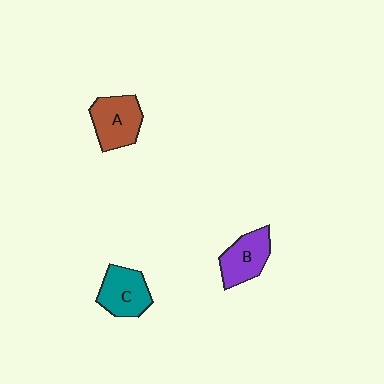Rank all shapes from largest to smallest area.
From largest to smallest: A (brown), C (teal), B (purple).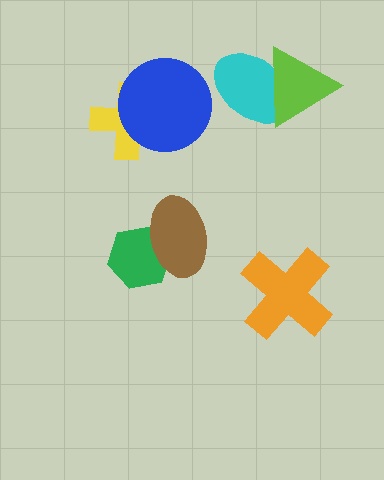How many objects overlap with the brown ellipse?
1 object overlaps with the brown ellipse.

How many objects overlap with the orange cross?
0 objects overlap with the orange cross.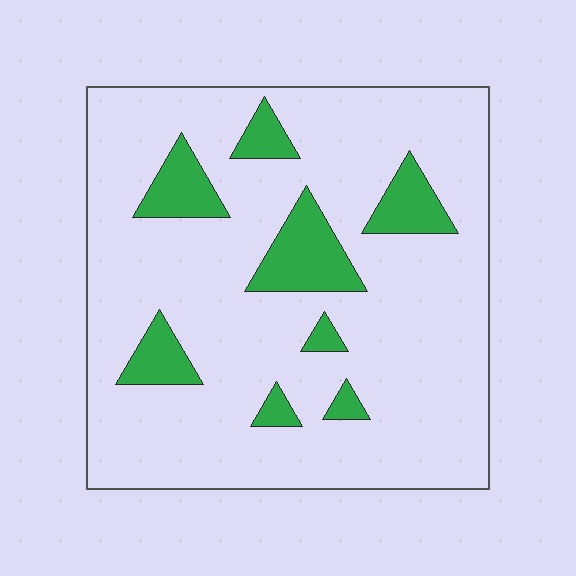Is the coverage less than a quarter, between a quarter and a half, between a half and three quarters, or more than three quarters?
Less than a quarter.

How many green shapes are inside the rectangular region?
8.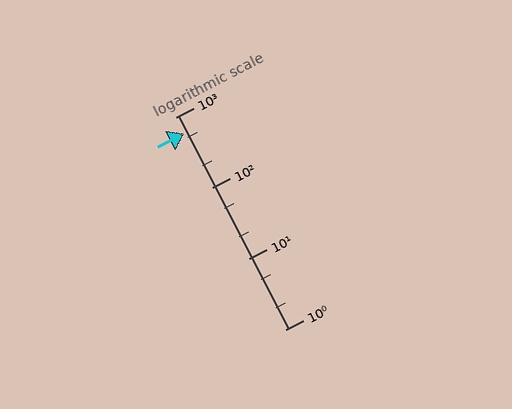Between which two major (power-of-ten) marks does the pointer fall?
The pointer is between 100 and 1000.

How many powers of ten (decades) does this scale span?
The scale spans 3 decades, from 1 to 1000.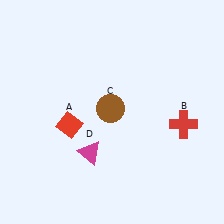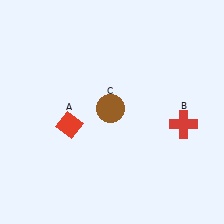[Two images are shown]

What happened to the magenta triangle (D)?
The magenta triangle (D) was removed in Image 2. It was in the bottom-left area of Image 1.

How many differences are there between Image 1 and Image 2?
There is 1 difference between the two images.